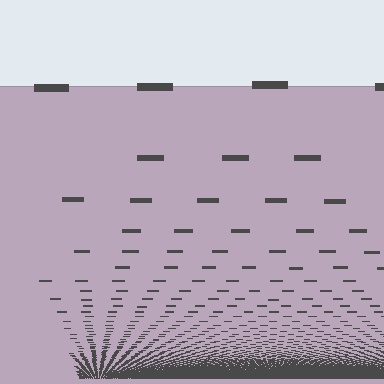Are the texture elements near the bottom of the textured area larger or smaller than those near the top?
Smaller. The gradient is inverted — elements near the bottom are smaller and denser.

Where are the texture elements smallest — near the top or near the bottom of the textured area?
Near the bottom.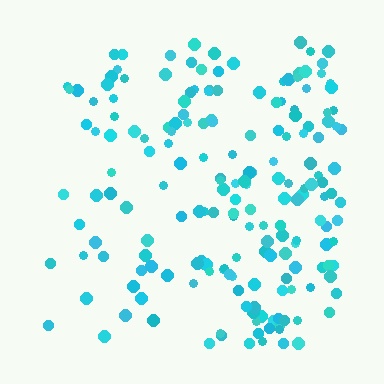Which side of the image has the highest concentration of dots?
The right.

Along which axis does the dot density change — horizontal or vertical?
Horizontal.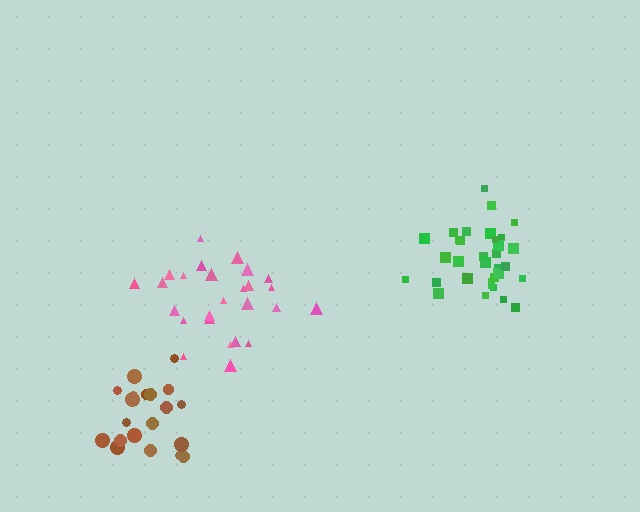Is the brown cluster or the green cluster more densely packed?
Green.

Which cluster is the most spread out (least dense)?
Brown.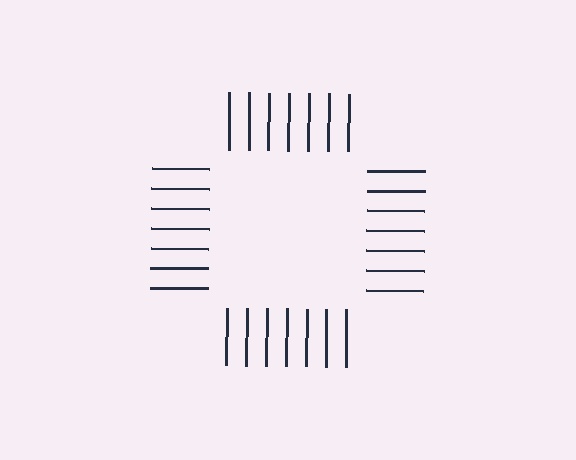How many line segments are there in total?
28 — 7 along each of the 4 edges.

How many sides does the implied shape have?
4 sides — the line-ends trace a square.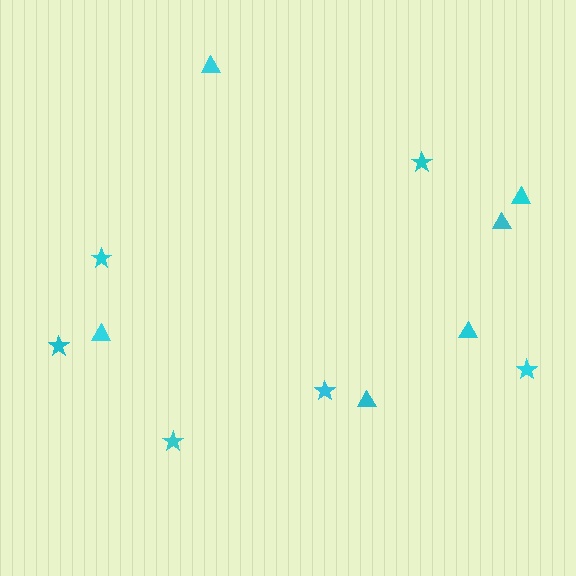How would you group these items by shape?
There are 2 groups: one group of triangles (6) and one group of stars (6).